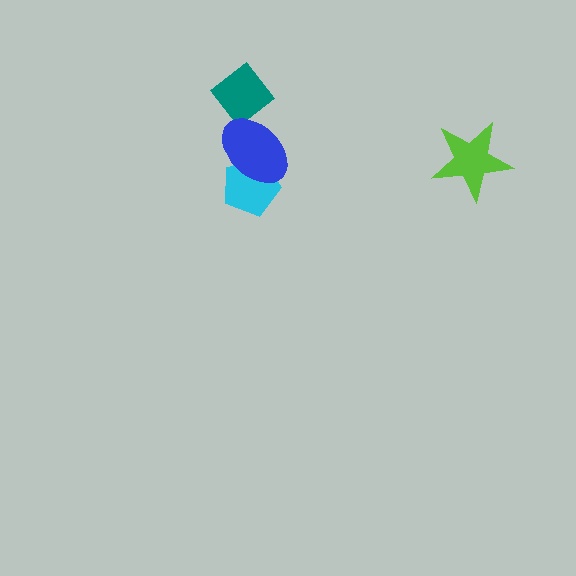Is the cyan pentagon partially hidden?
Yes, it is partially covered by another shape.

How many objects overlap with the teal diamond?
1 object overlaps with the teal diamond.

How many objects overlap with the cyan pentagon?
1 object overlaps with the cyan pentagon.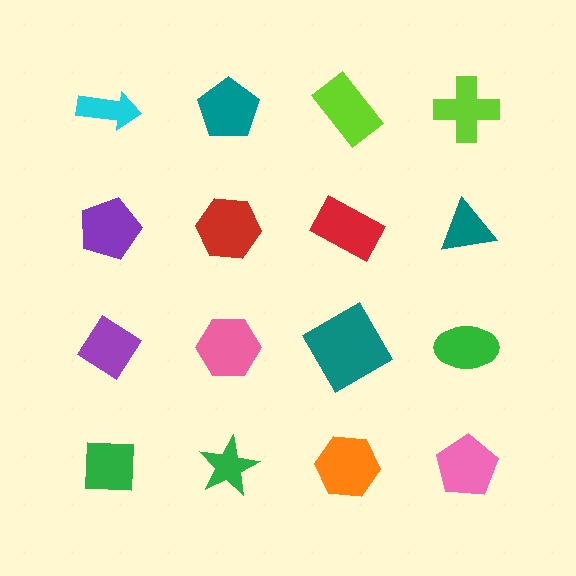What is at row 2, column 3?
A red rectangle.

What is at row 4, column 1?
A green square.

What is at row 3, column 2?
A pink hexagon.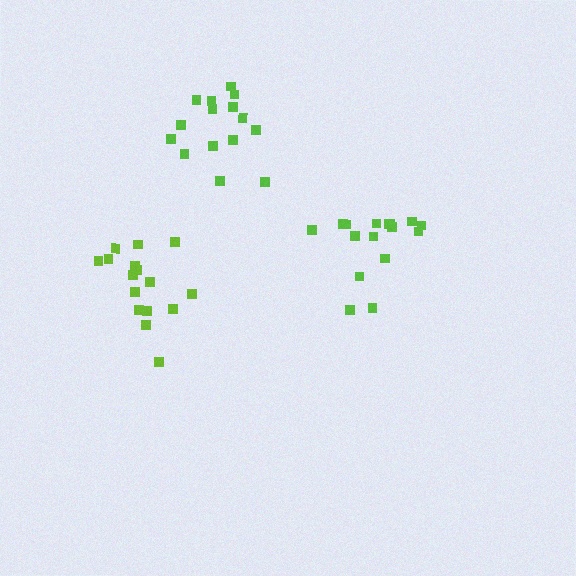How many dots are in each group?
Group 1: 16 dots, Group 2: 16 dots, Group 3: 15 dots (47 total).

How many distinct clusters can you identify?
There are 3 distinct clusters.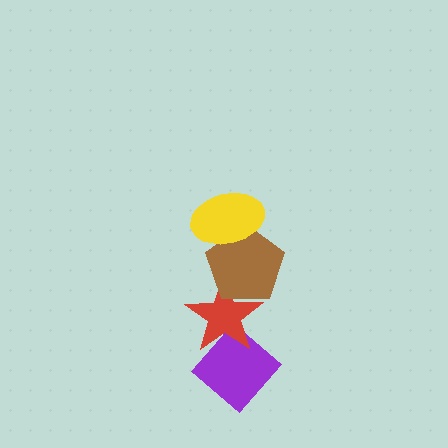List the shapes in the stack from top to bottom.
From top to bottom: the yellow ellipse, the brown pentagon, the red star, the purple diamond.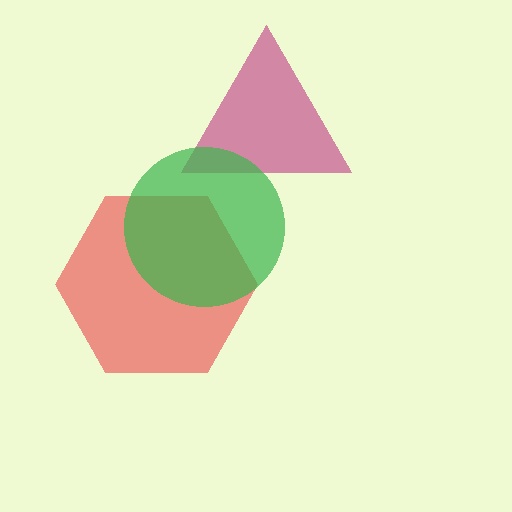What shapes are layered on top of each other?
The layered shapes are: a red hexagon, a magenta triangle, a green circle.